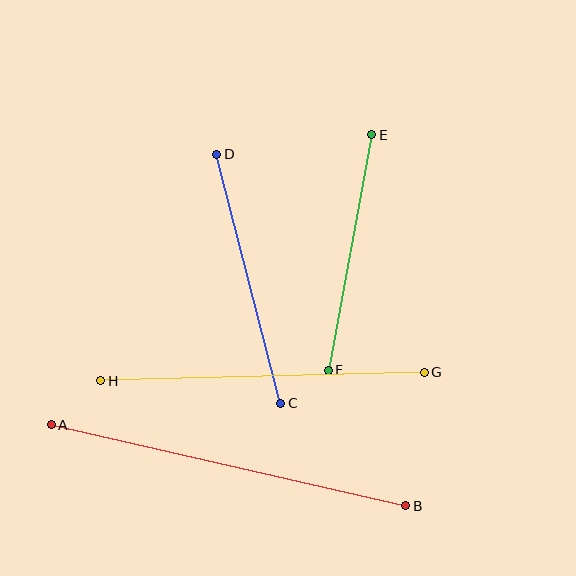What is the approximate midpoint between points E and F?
The midpoint is at approximately (350, 253) pixels.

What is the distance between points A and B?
The distance is approximately 364 pixels.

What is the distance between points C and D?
The distance is approximately 257 pixels.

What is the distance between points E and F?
The distance is approximately 239 pixels.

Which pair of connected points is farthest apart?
Points A and B are farthest apart.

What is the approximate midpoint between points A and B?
The midpoint is at approximately (229, 465) pixels.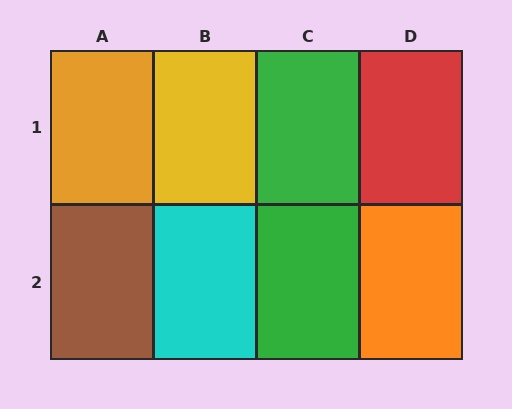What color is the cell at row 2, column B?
Cyan.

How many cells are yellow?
1 cell is yellow.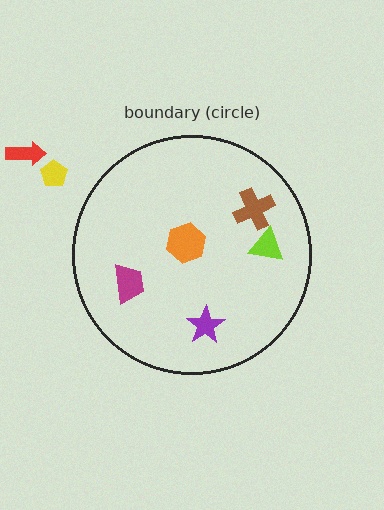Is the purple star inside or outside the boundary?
Inside.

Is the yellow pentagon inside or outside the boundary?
Outside.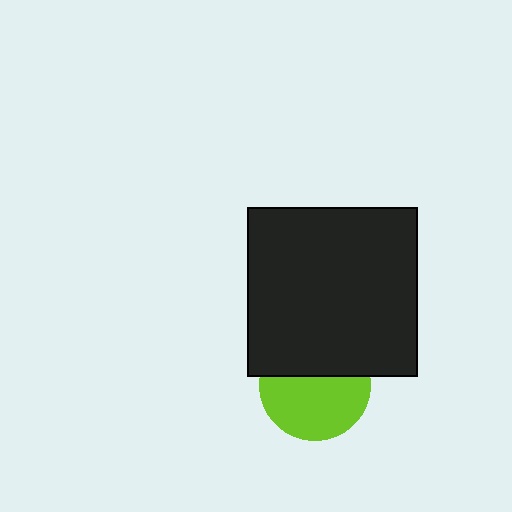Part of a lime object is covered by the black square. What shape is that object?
It is a circle.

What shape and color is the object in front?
The object in front is a black square.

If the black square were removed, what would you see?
You would see the complete lime circle.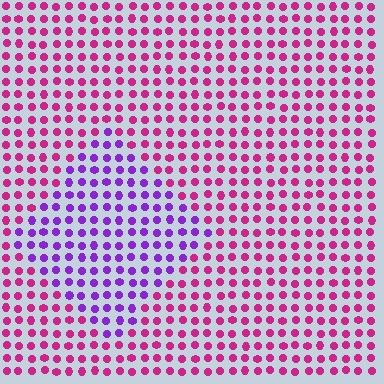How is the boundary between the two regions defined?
The boundary is defined purely by a slight shift in hue (about 46 degrees). Spacing, size, and orientation are identical on both sides.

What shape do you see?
I see a diamond.